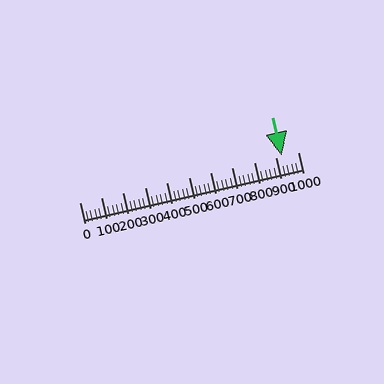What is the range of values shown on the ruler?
The ruler shows values from 0 to 1000.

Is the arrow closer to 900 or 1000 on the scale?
The arrow is closer to 900.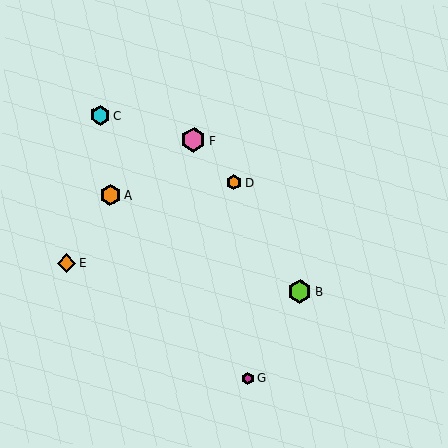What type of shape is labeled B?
Shape B is a lime hexagon.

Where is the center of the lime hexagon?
The center of the lime hexagon is at (300, 291).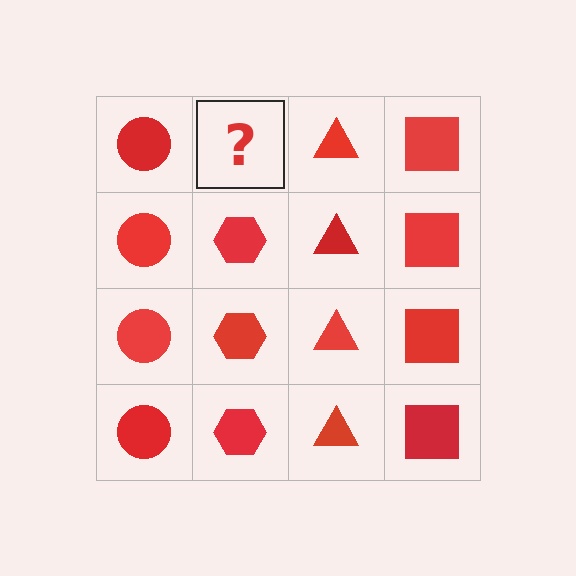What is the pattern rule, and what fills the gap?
The rule is that each column has a consistent shape. The gap should be filled with a red hexagon.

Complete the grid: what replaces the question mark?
The question mark should be replaced with a red hexagon.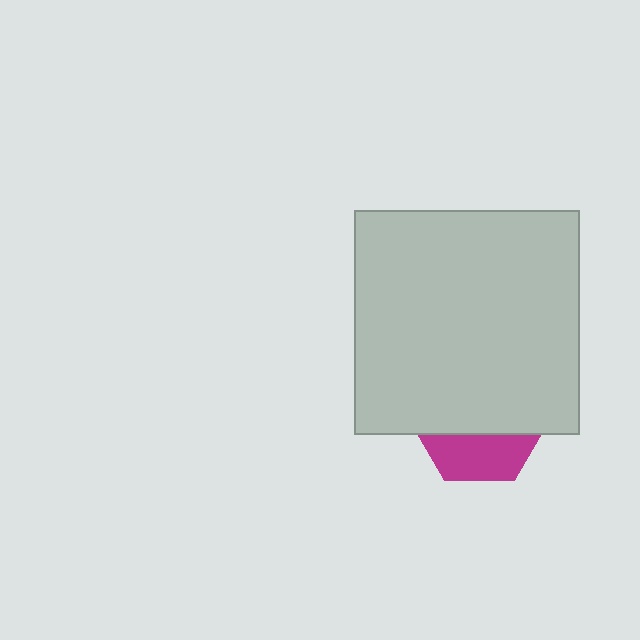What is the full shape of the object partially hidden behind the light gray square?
The partially hidden object is a magenta hexagon.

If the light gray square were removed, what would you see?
You would see the complete magenta hexagon.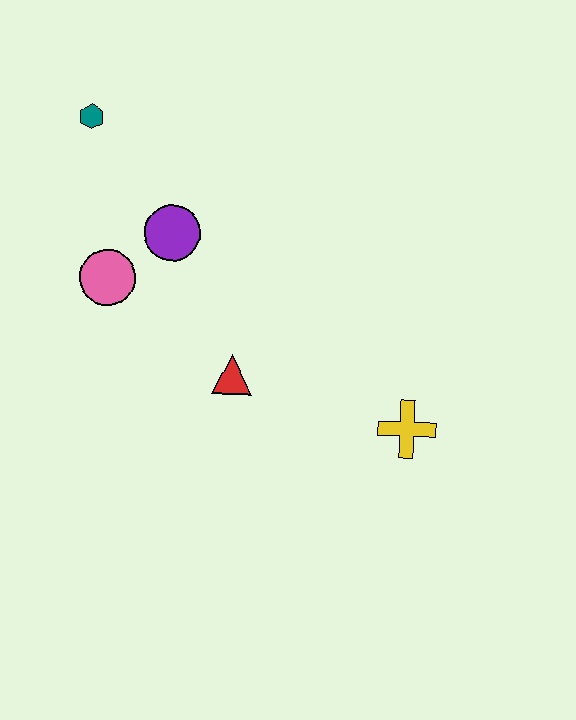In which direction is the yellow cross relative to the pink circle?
The yellow cross is to the right of the pink circle.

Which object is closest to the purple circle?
The pink circle is closest to the purple circle.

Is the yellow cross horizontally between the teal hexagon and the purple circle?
No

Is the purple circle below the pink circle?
No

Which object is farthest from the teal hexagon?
The yellow cross is farthest from the teal hexagon.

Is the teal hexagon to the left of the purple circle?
Yes